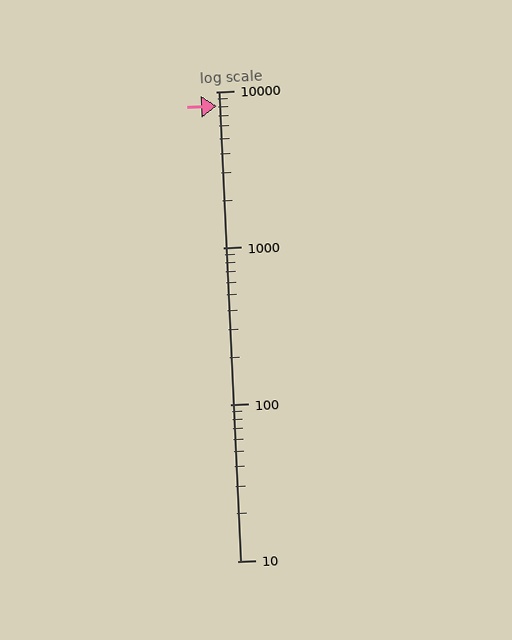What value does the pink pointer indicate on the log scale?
The pointer indicates approximately 8100.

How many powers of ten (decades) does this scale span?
The scale spans 3 decades, from 10 to 10000.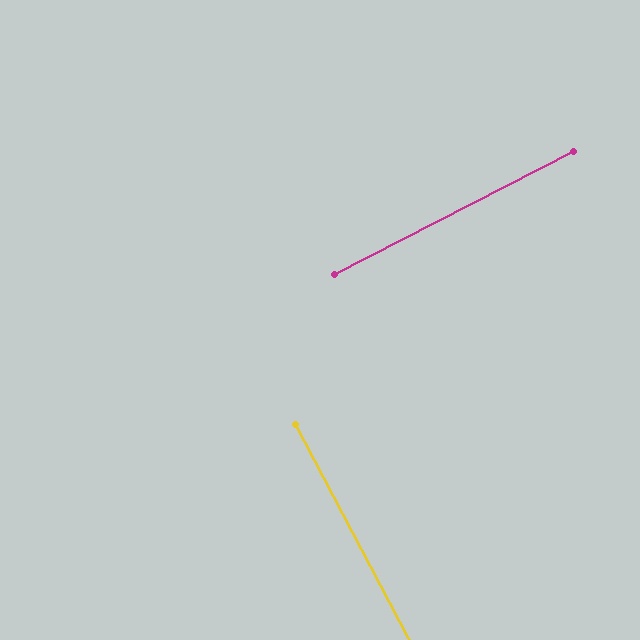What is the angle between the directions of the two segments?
Approximately 89 degrees.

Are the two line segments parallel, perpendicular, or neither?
Perpendicular — they meet at approximately 89°.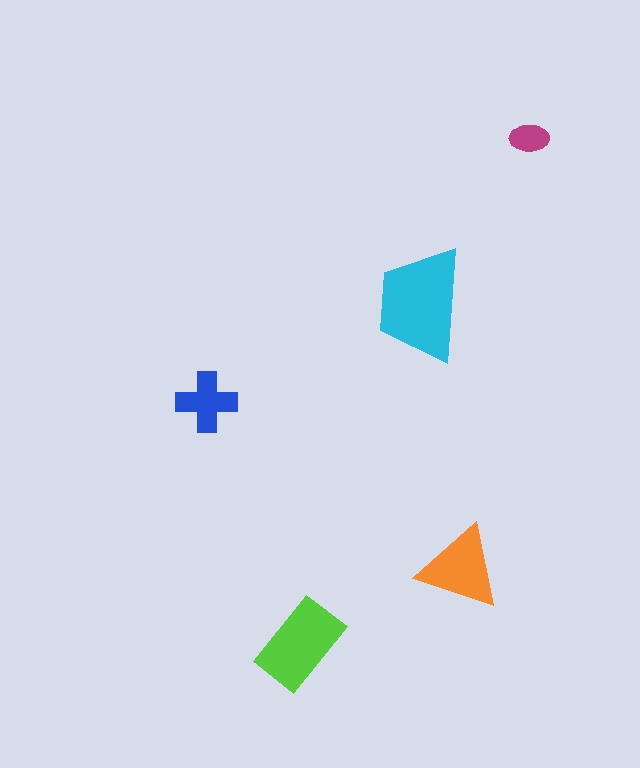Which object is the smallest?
The magenta ellipse.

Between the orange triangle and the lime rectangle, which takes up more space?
The lime rectangle.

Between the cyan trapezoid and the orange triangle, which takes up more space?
The cyan trapezoid.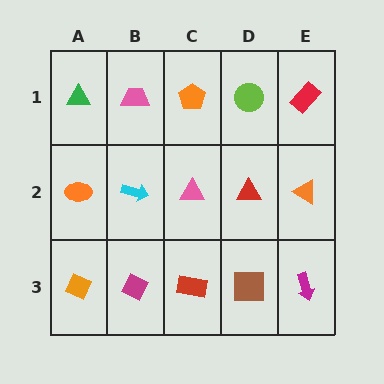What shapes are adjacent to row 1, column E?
An orange triangle (row 2, column E), a lime circle (row 1, column D).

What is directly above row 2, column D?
A lime circle.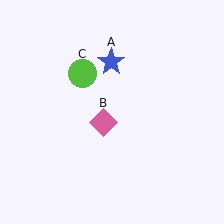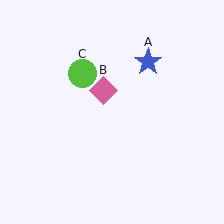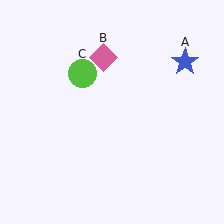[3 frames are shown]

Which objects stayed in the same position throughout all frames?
Lime circle (object C) remained stationary.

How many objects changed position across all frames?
2 objects changed position: blue star (object A), pink diamond (object B).